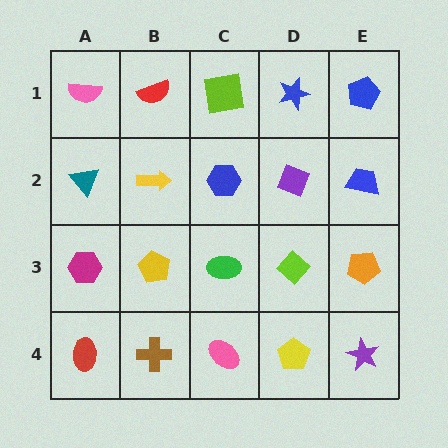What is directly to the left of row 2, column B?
A teal triangle.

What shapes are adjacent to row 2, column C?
A lime square (row 1, column C), a green ellipse (row 3, column C), a yellow arrow (row 2, column B), a purple diamond (row 2, column D).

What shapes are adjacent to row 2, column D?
A blue star (row 1, column D), a lime diamond (row 3, column D), a blue hexagon (row 2, column C), a blue trapezoid (row 2, column E).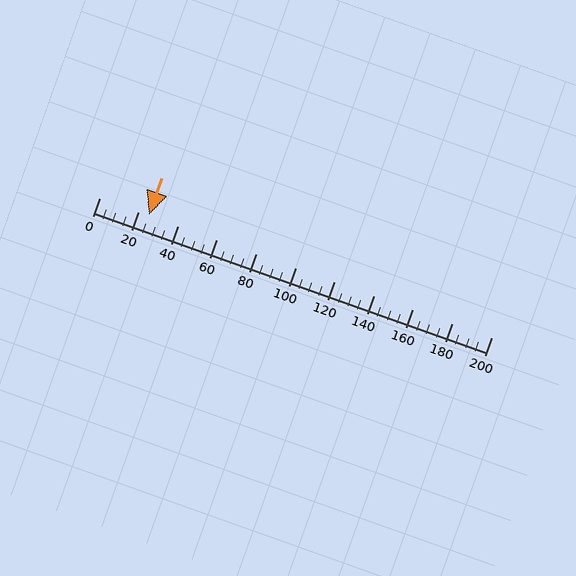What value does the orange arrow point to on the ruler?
The orange arrow points to approximately 25.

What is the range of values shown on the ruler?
The ruler shows values from 0 to 200.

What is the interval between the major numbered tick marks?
The major tick marks are spaced 20 units apart.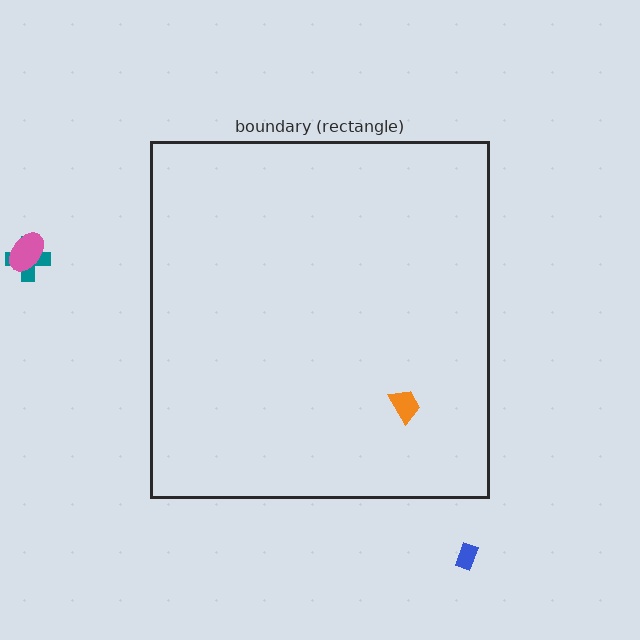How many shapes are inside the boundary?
1 inside, 3 outside.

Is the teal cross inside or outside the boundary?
Outside.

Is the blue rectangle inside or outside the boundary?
Outside.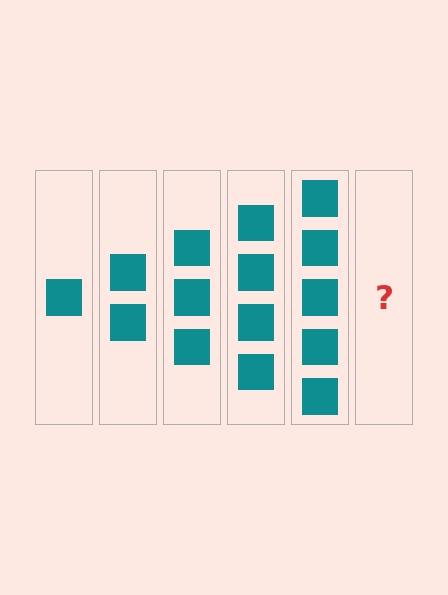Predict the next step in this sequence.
The next step is 6 squares.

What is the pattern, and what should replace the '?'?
The pattern is that each step adds one more square. The '?' should be 6 squares.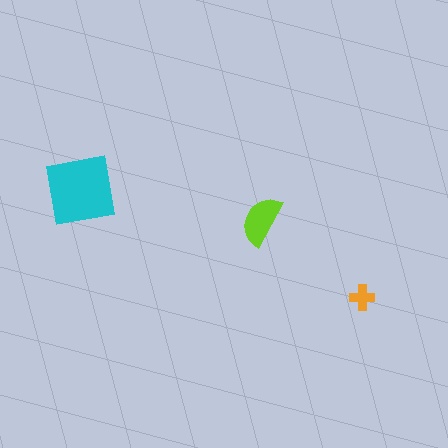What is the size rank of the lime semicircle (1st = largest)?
2nd.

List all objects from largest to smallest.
The cyan square, the lime semicircle, the orange cross.